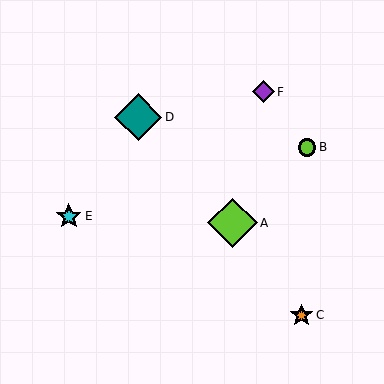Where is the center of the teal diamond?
The center of the teal diamond is at (138, 117).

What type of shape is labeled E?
Shape E is a cyan star.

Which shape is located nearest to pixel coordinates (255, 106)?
The purple diamond (labeled F) at (264, 92) is nearest to that location.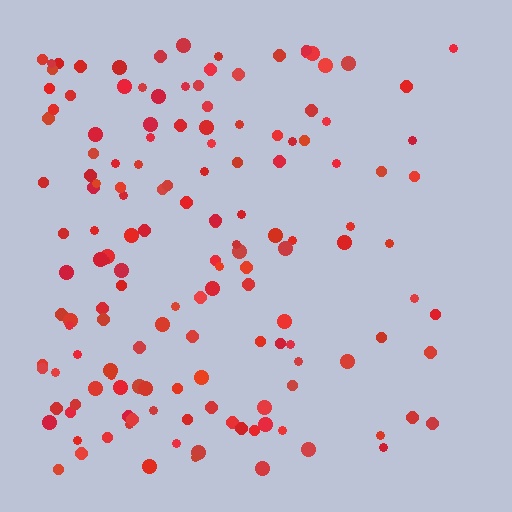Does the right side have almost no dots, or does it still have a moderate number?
Still a moderate number, just noticeably fewer than the left.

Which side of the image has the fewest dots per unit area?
The right.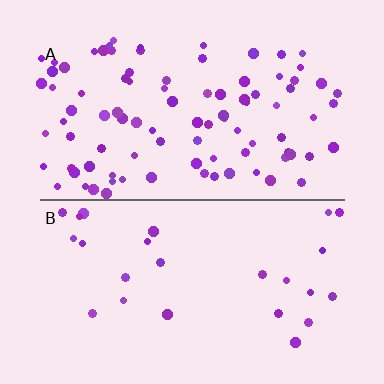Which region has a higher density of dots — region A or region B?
A (the top).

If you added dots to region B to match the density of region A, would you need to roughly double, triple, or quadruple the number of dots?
Approximately quadruple.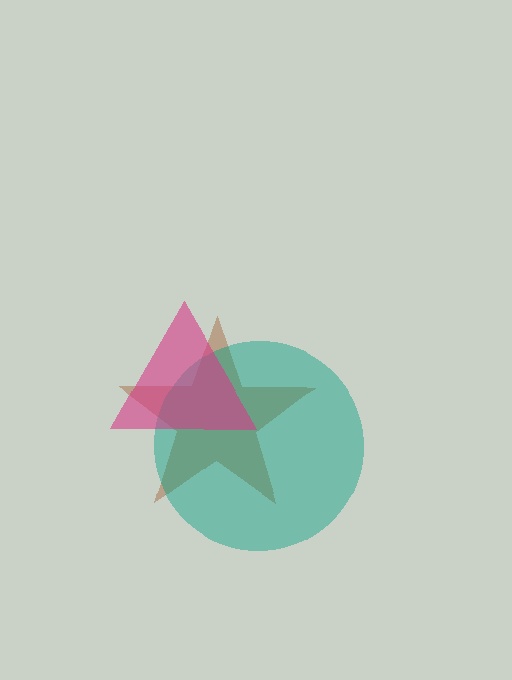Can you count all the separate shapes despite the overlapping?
Yes, there are 3 separate shapes.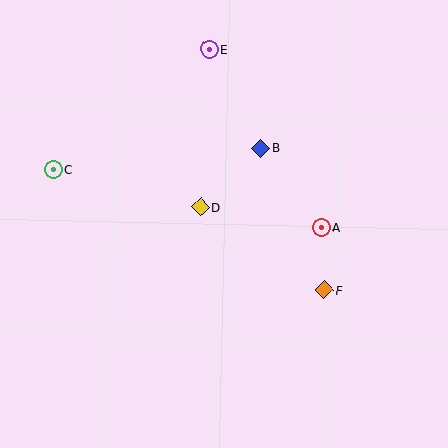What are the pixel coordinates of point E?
Point E is at (209, 49).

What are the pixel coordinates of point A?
Point A is at (321, 227).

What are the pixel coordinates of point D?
Point D is at (201, 207).